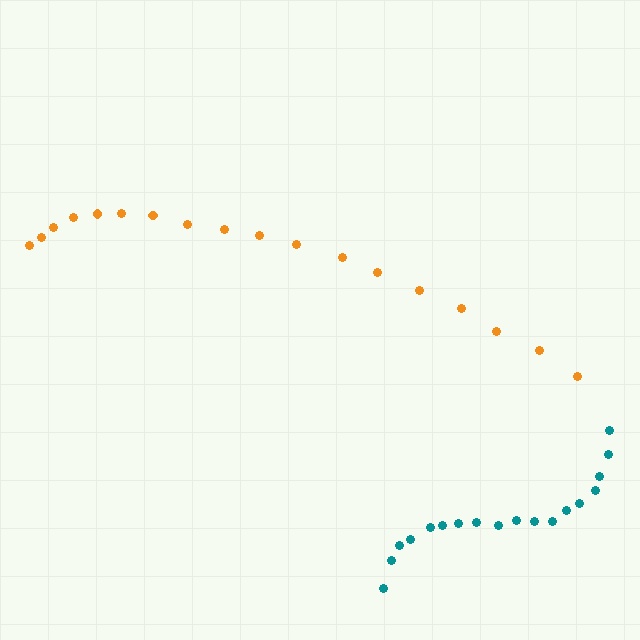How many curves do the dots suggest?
There are 2 distinct paths.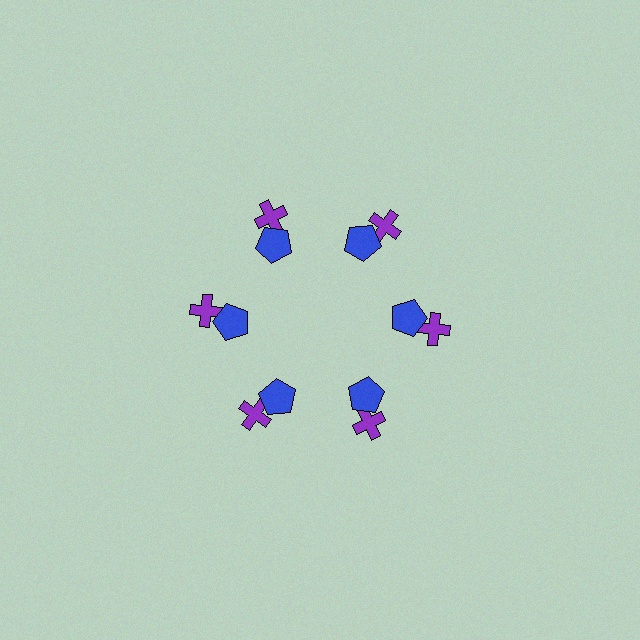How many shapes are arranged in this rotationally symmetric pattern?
There are 12 shapes, arranged in 6 groups of 2.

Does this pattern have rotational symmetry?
Yes, this pattern has 6-fold rotational symmetry. It looks the same after rotating 60 degrees around the center.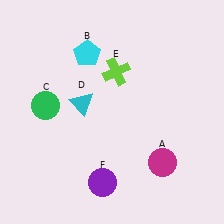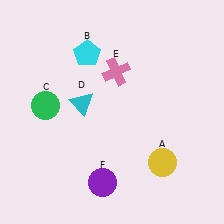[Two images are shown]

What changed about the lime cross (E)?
In Image 1, E is lime. In Image 2, it changed to pink.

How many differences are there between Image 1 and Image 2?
There are 2 differences between the two images.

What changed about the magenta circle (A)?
In Image 1, A is magenta. In Image 2, it changed to yellow.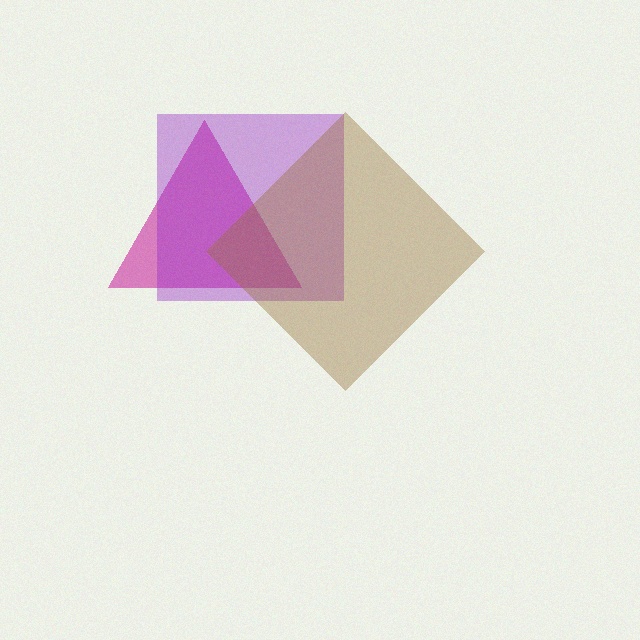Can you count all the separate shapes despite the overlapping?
Yes, there are 3 separate shapes.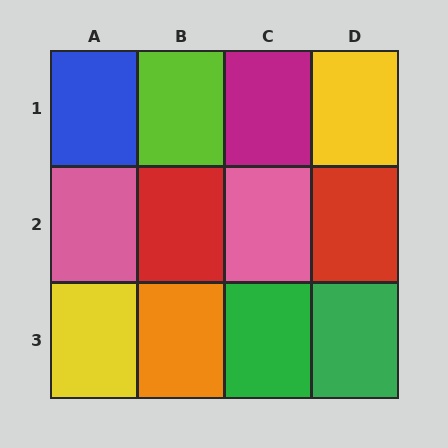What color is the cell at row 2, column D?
Red.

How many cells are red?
2 cells are red.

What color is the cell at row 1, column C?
Magenta.